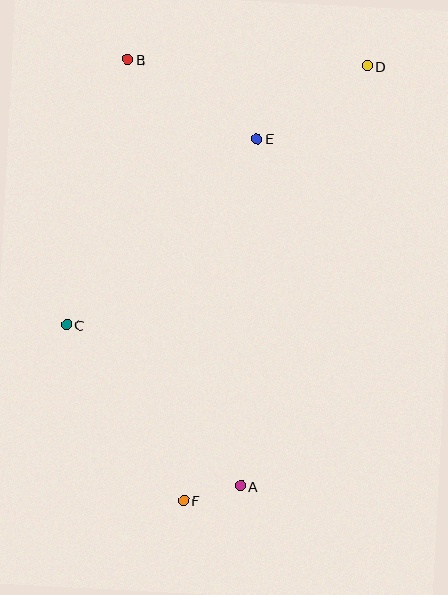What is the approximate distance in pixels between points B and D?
The distance between B and D is approximately 239 pixels.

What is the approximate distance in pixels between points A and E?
The distance between A and E is approximately 347 pixels.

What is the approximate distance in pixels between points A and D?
The distance between A and D is approximately 438 pixels.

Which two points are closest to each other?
Points A and F are closest to each other.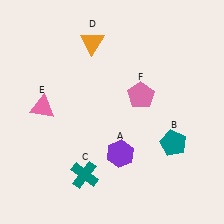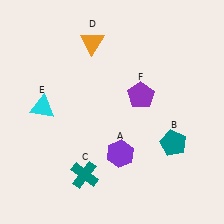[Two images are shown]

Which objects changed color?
E changed from pink to cyan. F changed from pink to purple.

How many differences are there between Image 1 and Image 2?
There are 2 differences between the two images.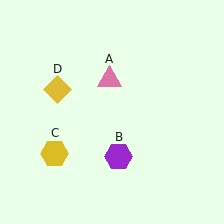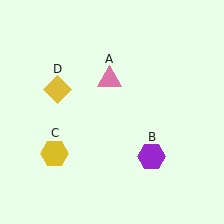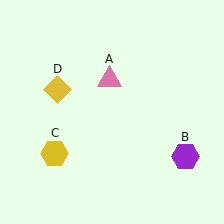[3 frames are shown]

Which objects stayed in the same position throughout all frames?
Pink triangle (object A) and yellow hexagon (object C) and yellow diamond (object D) remained stationary.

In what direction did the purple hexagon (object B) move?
The purple hexagon (object B) moved right.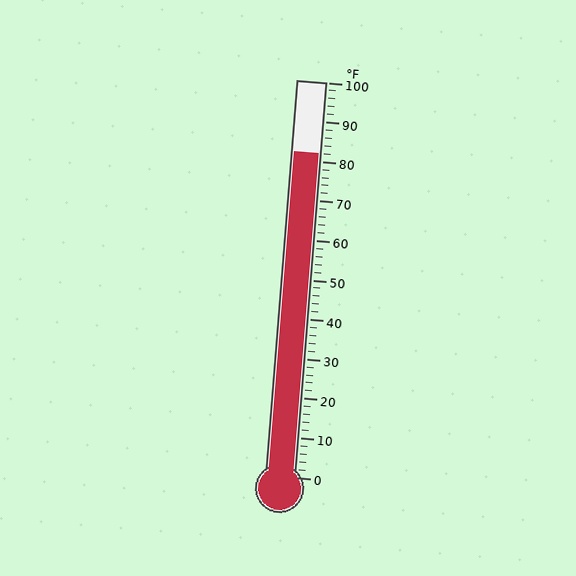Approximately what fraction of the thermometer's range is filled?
The thermometer is filled to approximately 80% of its range.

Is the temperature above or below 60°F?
The temperature is above 60°F.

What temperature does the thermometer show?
The thermometer shows approximately 82°F.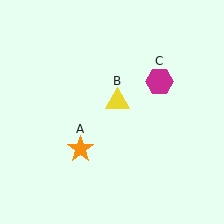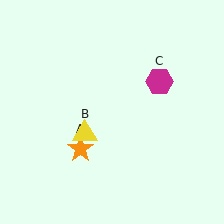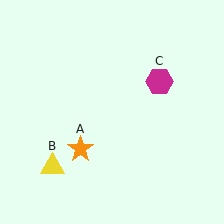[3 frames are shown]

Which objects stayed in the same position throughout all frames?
Orange star (object A) and magenta hexagon (object C) remained stationary.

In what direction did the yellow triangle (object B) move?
The yellow triangle (object B) moved down and to the left.